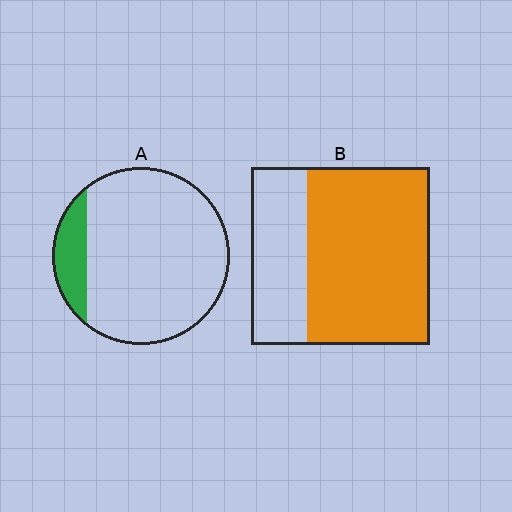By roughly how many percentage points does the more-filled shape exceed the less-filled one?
By roughly 55 percentage points (B over A).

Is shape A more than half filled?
No.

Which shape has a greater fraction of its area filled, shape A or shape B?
Shape B.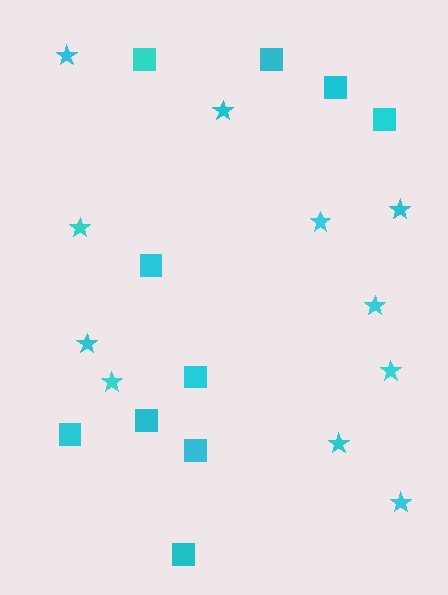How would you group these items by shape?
There are 2 groups: one group of squares (10) and one group of stars (11).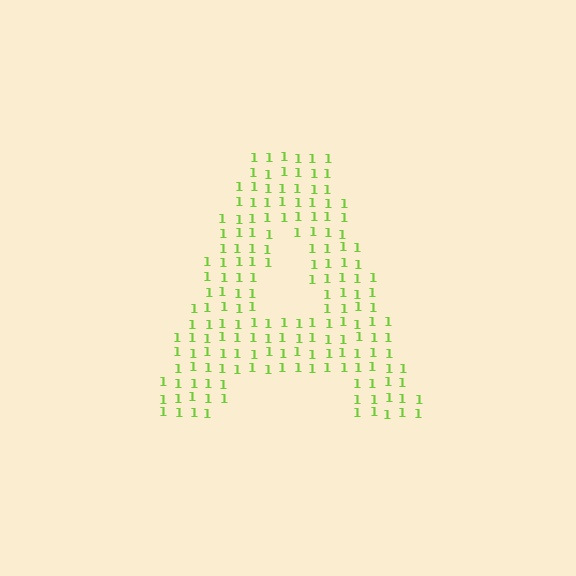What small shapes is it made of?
It is made of small digit 1's.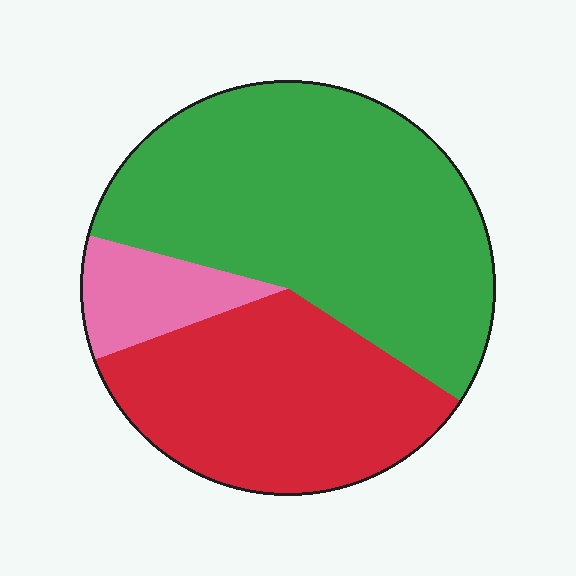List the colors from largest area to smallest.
From largest to smallest: green, red, pink.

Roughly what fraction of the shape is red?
Red takes up about one third (1/3) of the shape.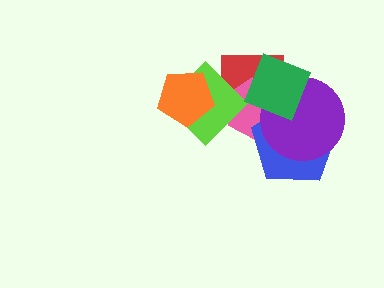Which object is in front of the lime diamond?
The orange pentagon is in front of the lime diamond.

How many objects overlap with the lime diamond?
3 objects overlap with the lime diamond.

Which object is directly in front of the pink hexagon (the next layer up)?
The lime diamond is directly in front of the pink hexagon.